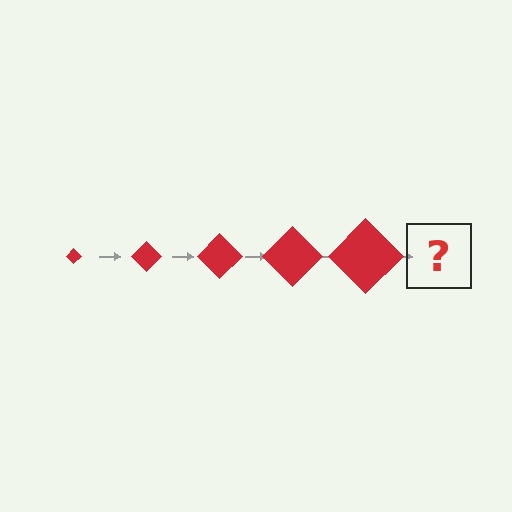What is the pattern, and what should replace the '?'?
The pattern is that the diamond gets progressively larger each step. The '?' should be a red diamond, larger than the previous one.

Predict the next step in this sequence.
The next step is a red diamond, larger than the previous one.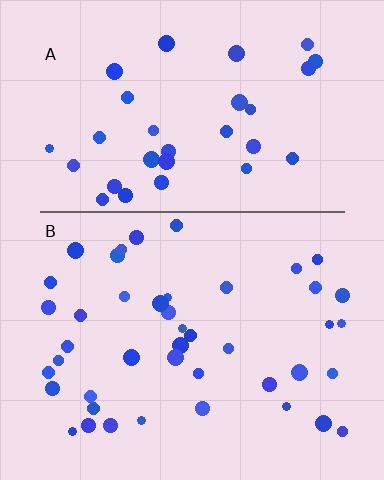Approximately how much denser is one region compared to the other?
Approximately 1.3× — region B over region A.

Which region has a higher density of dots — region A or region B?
B (the bottom).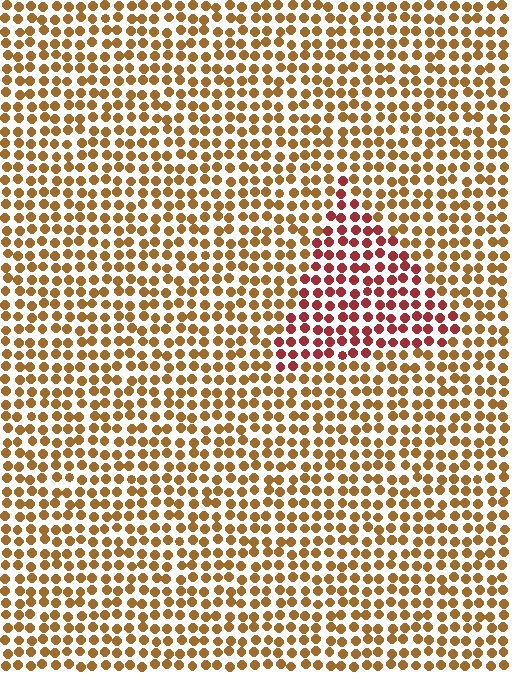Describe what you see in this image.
The image is filled with small brown elements in a uniform arrangement. A triangle-shaped region is visible where the elements are tinted to a slightly different hue, forming a subtle color boundary.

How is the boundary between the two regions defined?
The boundary is defined purely by a slight shift in hue (about 38 degrees). Spacing, size, and orientation are identical on both sides.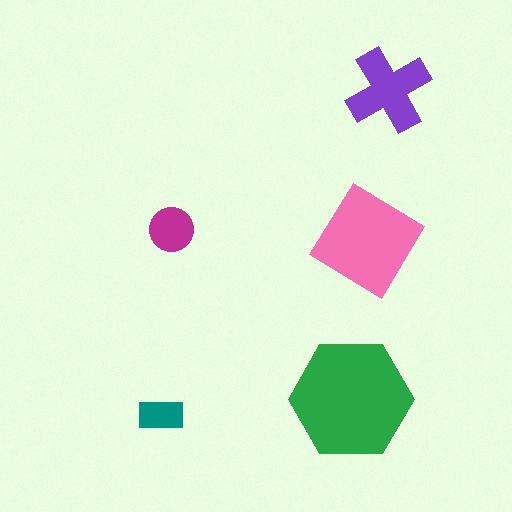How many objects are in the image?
There are 5 objects in the image.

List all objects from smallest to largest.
The teal rectangle, the magenta circle, the purple cross, the pink diamond, the green hexagon.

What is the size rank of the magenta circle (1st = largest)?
4th.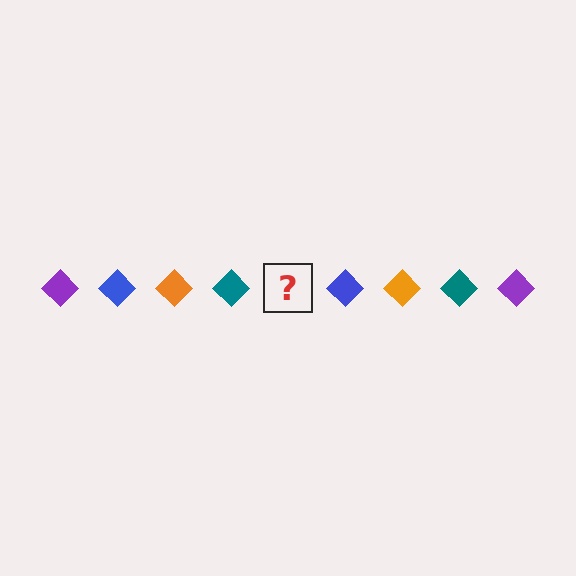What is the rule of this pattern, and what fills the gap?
The rule is that the pattern cycles through purple, blue, orange, teal diamonds. The gap should be filled with a purple diamond.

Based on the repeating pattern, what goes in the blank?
The blank should be a purple diamond.